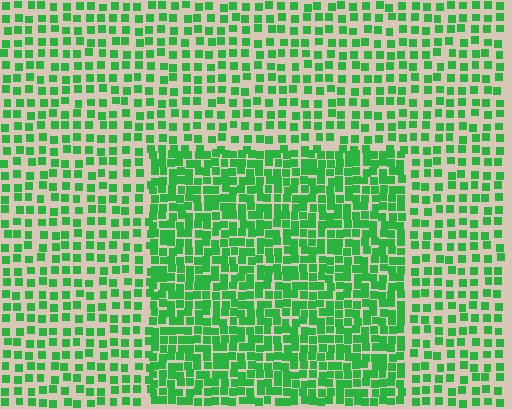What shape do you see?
I see a rectangle.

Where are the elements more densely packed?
The elements are more densely packed inside the rectangle boundary.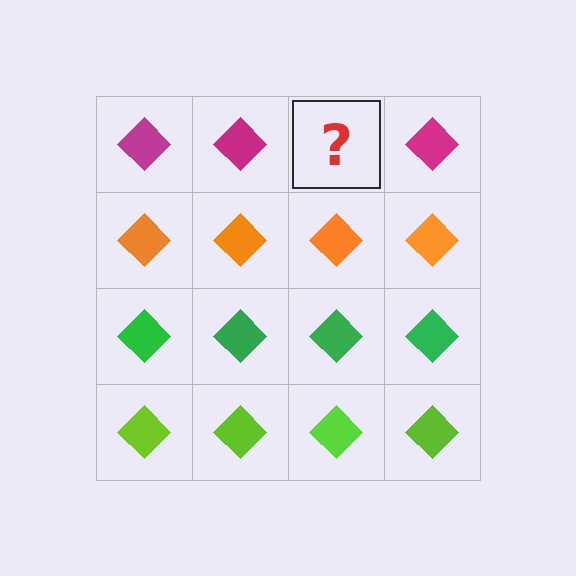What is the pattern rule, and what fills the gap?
The rule is that each row has a consistent color. The gap should be filled with a magenta diamond.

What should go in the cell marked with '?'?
The missing cell should contain a magenta diamond.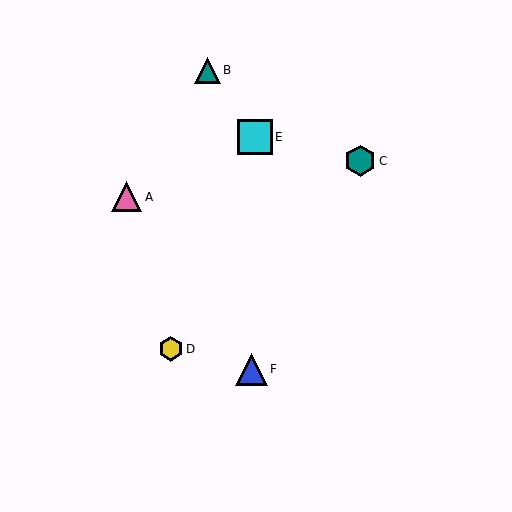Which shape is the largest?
The cyan square (labeled E) is the largest.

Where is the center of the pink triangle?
The center of the pink triangle is at (127, 197).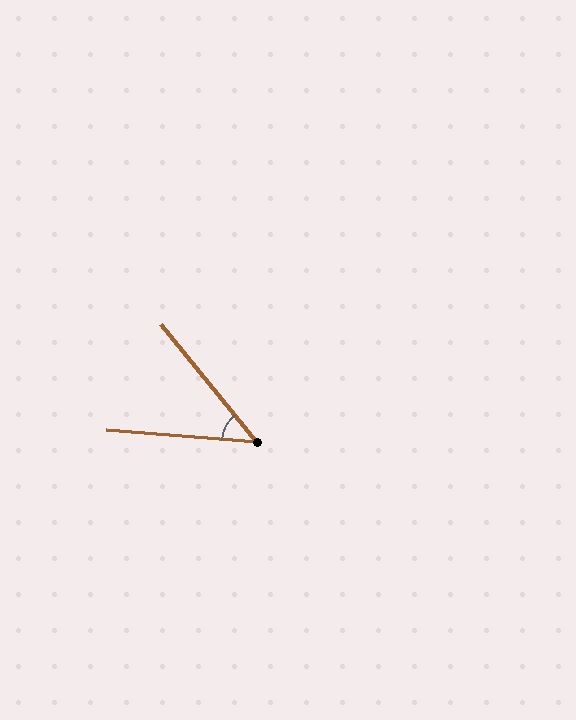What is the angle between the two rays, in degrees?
Approximately 46 degrees.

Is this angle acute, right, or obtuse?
It is acute.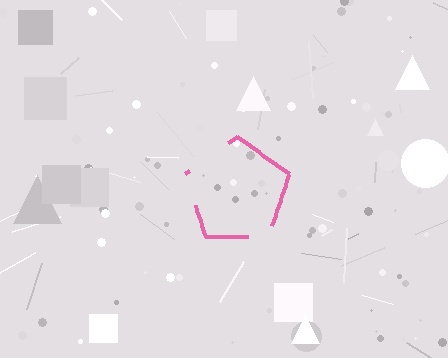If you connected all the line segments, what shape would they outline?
They would outline a pentagon.